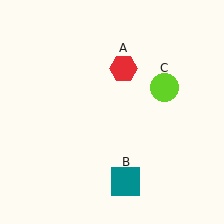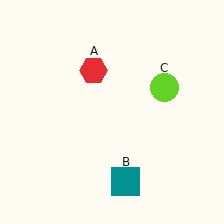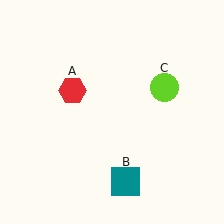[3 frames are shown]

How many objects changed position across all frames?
1 object changed position: red hexagon (object A).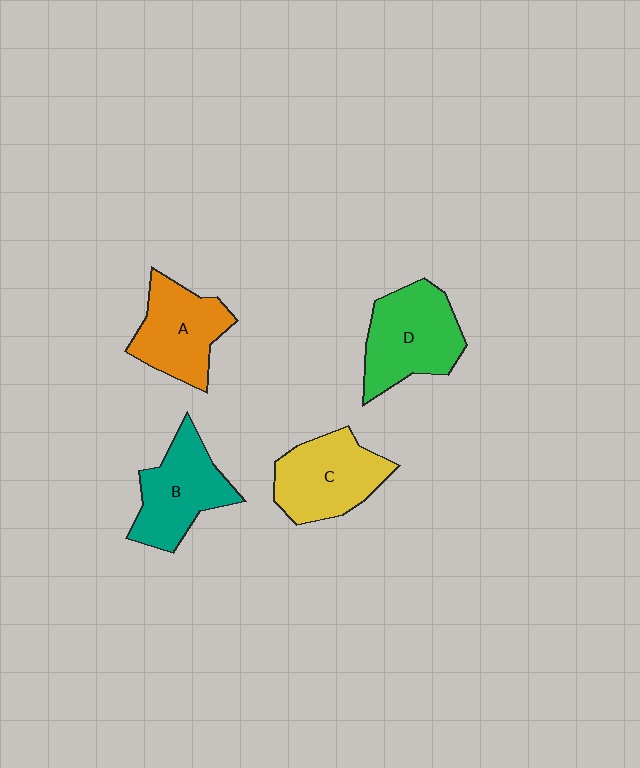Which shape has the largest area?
Shape D (green).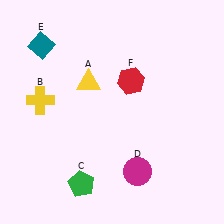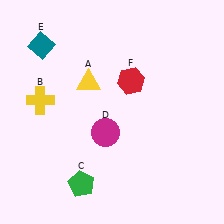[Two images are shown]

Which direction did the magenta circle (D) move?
The magenta circle (D) moved up.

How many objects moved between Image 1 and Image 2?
1 object moved between the two images.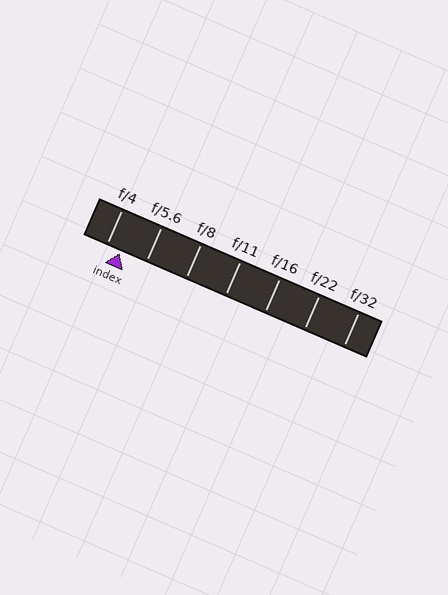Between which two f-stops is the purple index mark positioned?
The index mark is between f/4 and f/5.6.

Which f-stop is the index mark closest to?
The index mark is closest to f/4.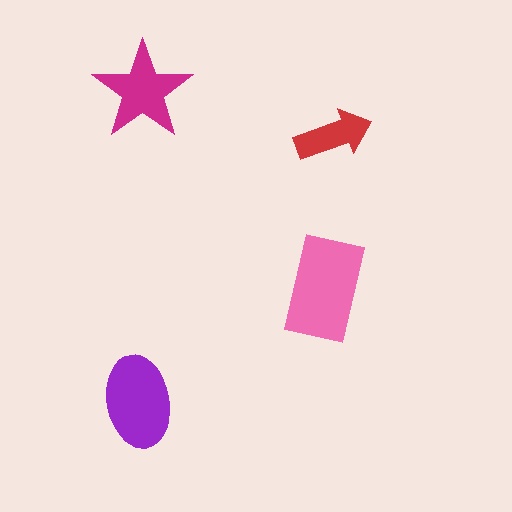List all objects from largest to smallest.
The pink rectangle, the purple ellipse, the magenta star, the red arrow.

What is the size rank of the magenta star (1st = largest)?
3rd.